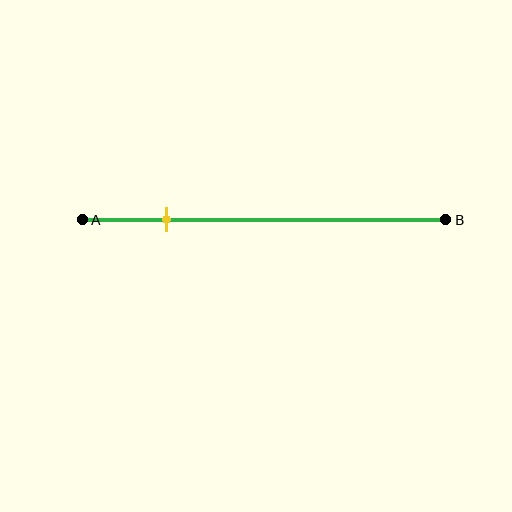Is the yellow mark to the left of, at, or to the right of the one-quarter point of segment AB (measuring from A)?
The yellow mark is approximately at the one-quarter point of segment AB.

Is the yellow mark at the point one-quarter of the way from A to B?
Yes, the mark is approximately at the one-quarter point.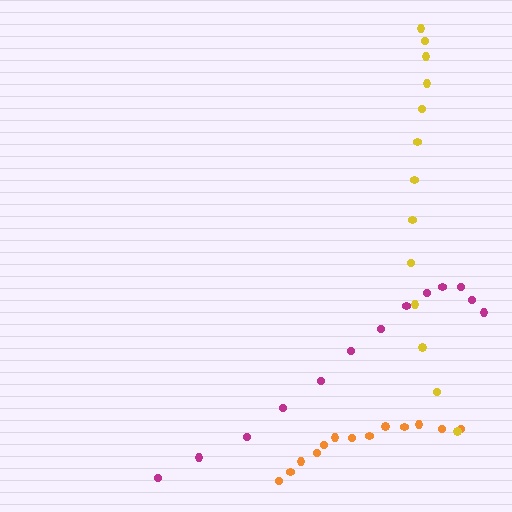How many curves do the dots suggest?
There are 3 distinct paths.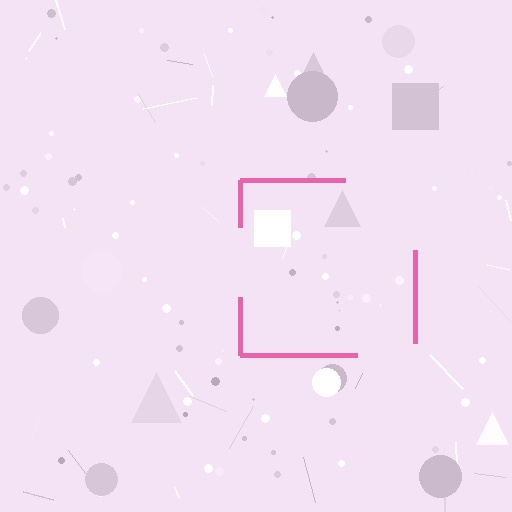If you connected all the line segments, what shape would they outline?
They would outline a square.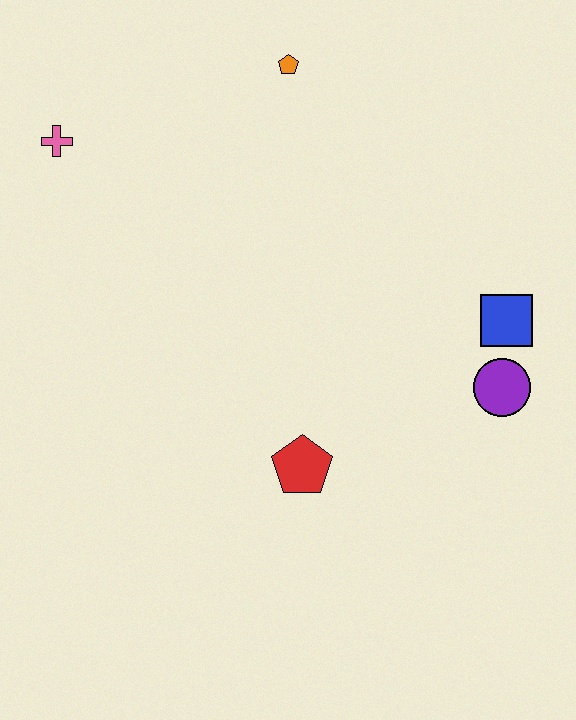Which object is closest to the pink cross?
The orange pentagon is closest to the pink cross.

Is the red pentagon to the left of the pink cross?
No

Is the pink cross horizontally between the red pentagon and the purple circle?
No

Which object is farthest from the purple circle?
The pink cross is farthest from the purple circle.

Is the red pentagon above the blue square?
No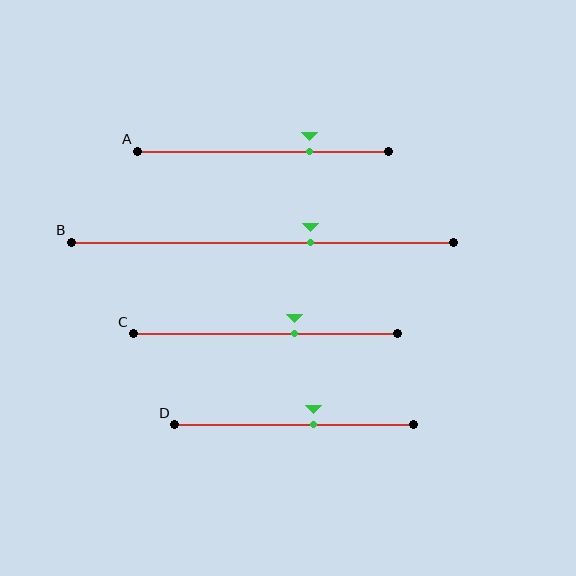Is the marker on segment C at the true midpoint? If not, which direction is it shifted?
No, the marker on segment C is shifted to the right by about 11% of the segment length.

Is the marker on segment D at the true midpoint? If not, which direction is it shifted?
No, the marker on segment D is shifted to the right by about 8% of the segment length.